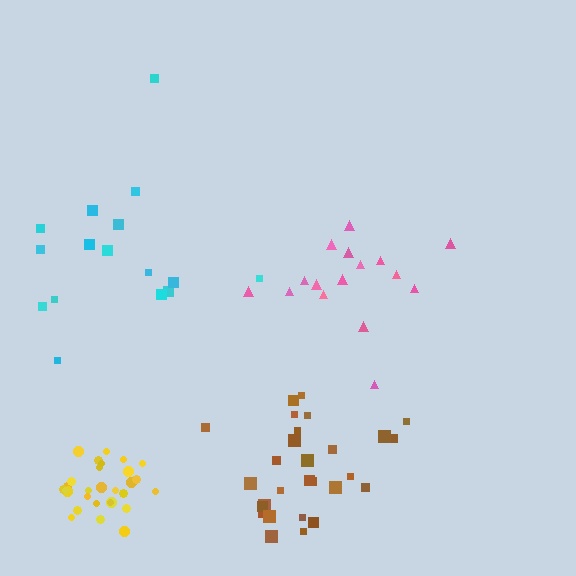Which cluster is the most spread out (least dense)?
Cyan.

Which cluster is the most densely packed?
Yellow.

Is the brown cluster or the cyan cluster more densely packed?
Brown.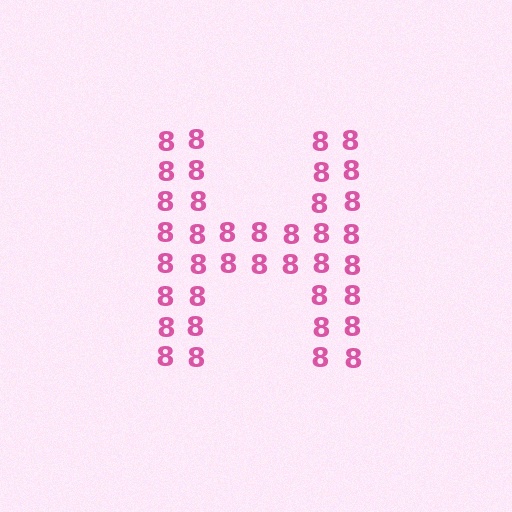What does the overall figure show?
The overall figure shows the letter H.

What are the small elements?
The small elements are digit 8's.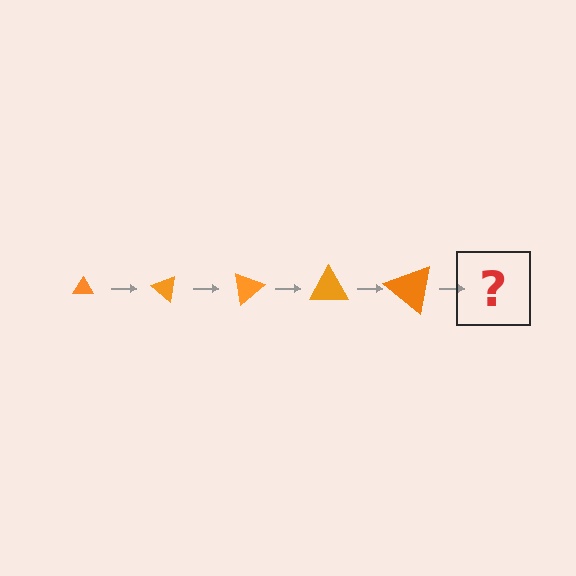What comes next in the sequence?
The next element should be a triangle, larger than the previous one and rotated 200 degrees from the start.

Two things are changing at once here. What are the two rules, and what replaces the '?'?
The two rules are that the triangle grows larger each step and it rotates 40 degrees each step. The '?' should be a triangle, larger than the previous one and rotated 200 degrees from the start.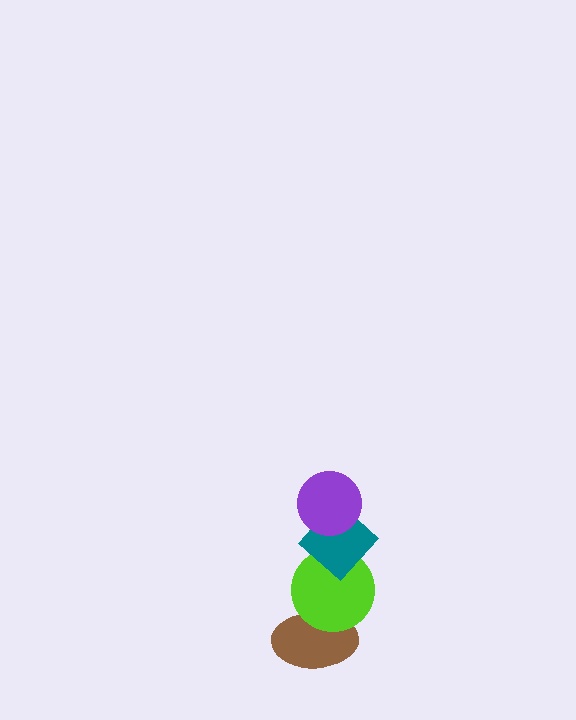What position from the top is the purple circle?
The purple circle is 1st from the top.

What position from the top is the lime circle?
The lime circle is 3rd from the top.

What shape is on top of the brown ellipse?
The lime circle is on top of the brown ellipse.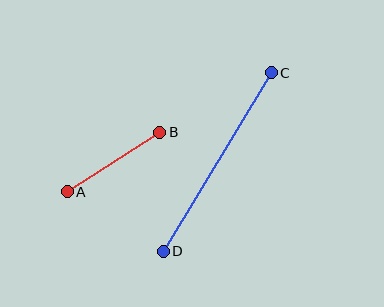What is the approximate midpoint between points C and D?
The midpoint is at approximately (217, 162) pixels.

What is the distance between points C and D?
The distance is approximately 208 pixels.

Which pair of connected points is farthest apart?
Points C and D are farthest apart.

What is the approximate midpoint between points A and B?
The midpoint is at approximately (114, 162) pixels.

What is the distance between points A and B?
The distance is approximately 110 pixels.